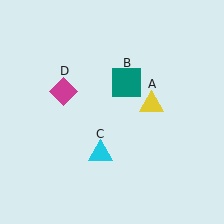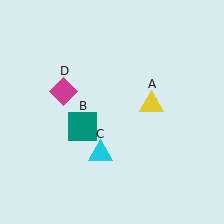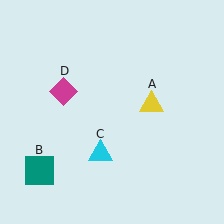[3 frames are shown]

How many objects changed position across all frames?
1 object changed position: teal square (object B).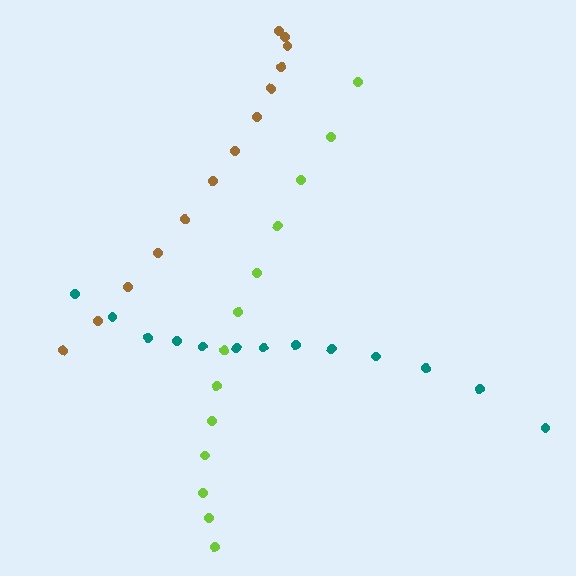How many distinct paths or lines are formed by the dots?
There are 3 distinct paths.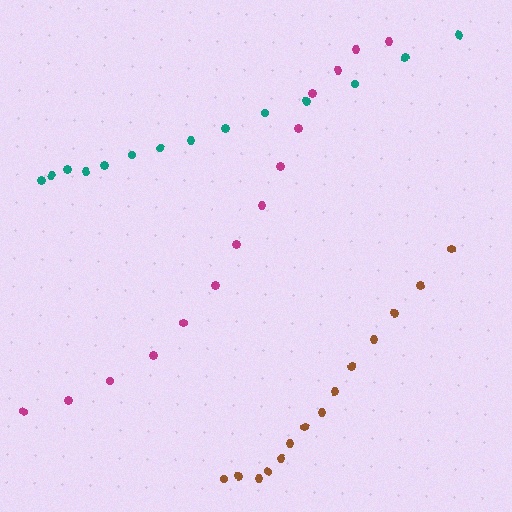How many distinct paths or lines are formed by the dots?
There are 3 distinct paths.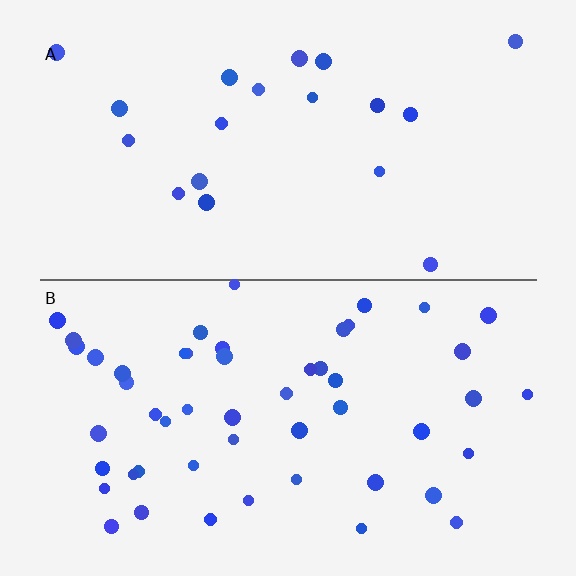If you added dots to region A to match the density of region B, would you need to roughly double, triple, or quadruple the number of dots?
Approximately triple.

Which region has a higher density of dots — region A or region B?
B (the bottom).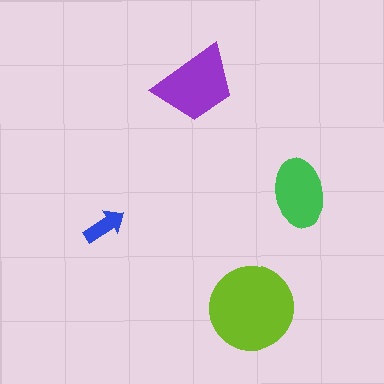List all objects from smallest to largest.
The blue arrow, the green ellipse, the purple trapezoid, the lime circle.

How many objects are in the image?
There are 4 objects in the image.